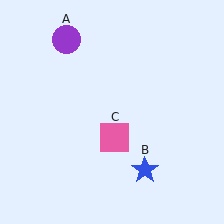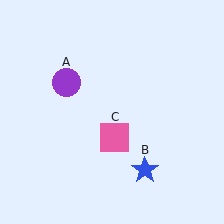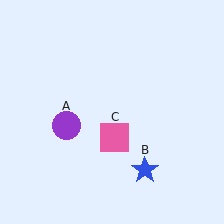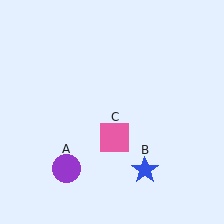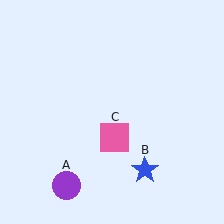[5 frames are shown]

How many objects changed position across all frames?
1 object changed position: purple circle (object A).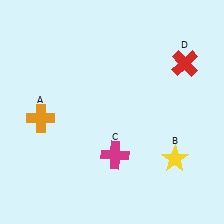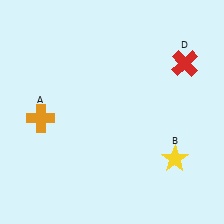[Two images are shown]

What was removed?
The magenta cross (C) was removed in Image 2.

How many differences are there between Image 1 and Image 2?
There is 1 difference between the two images.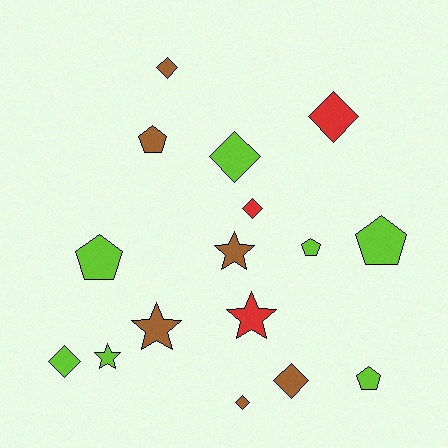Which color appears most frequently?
Lime, with 7 objects.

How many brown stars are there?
There are 2 brown stars.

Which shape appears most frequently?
Diamond, with 7 objects.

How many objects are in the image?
There are 16 objects.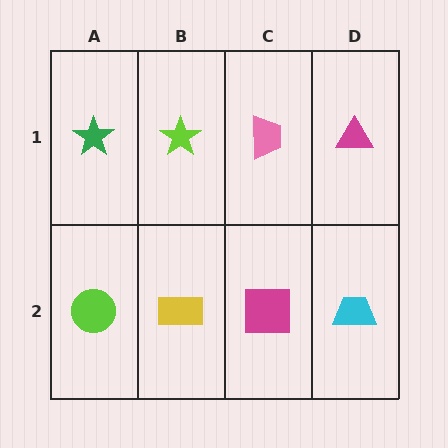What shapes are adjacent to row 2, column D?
A magenta triangle (row 1, column D), a magenta square (row 2, column C).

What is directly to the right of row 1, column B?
A pink trapezoid.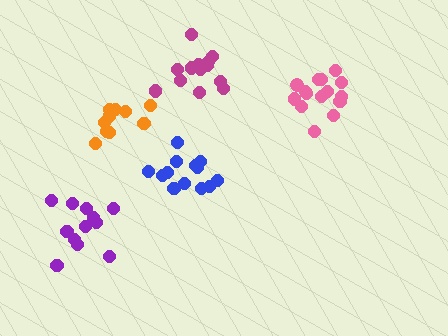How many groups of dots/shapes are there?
There are 5 groups.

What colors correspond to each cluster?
The clusters are colored: blue, pink, purple, orange, magenta.